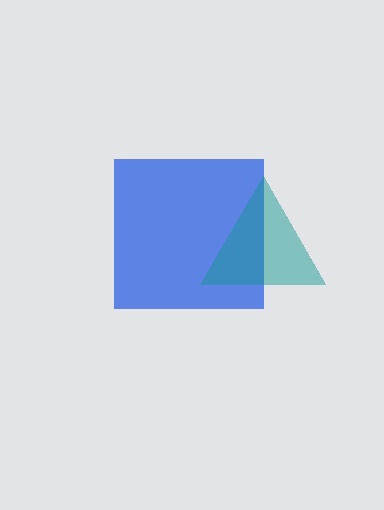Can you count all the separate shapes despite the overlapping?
Yes, there are 2 separate shapes.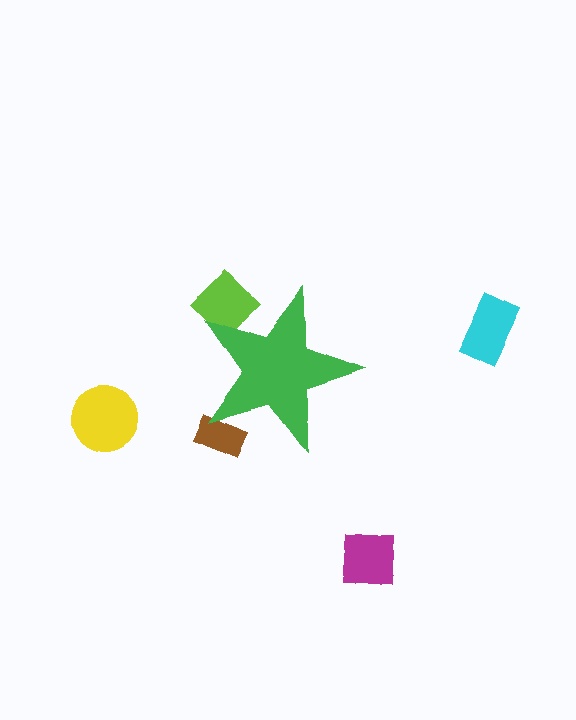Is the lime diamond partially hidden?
Yes, the lime diamond is partially hidden behind the green star.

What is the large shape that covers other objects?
A green star.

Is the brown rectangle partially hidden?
Yes, the brown rectangle is partially hidden behind the green star.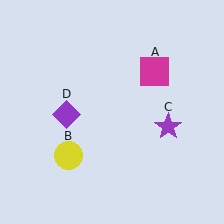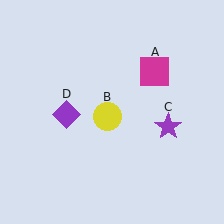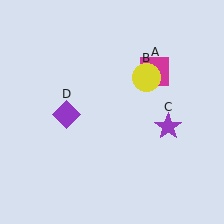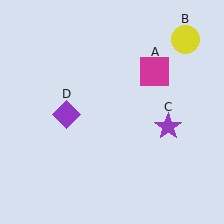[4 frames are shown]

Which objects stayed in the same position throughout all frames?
Magenta square (object A) and purple star (object C) and purple diamond (object D) remained stationary.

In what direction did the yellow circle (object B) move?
The yellow circle (object B) moved up and to the right.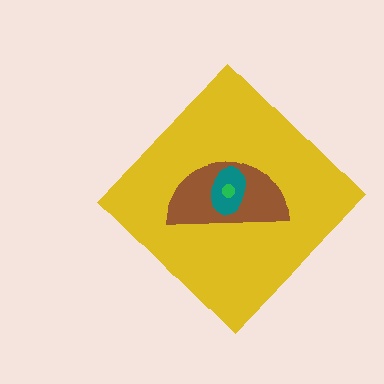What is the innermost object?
The green circle.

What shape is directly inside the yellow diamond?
The brown semicircle.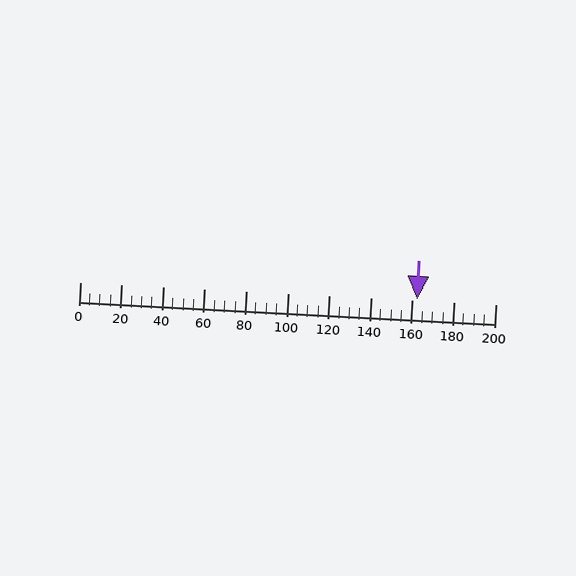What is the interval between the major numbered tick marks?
The major tick marks are spaced 20 units apart.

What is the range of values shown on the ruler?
The ruler shows values from 0 to 200.